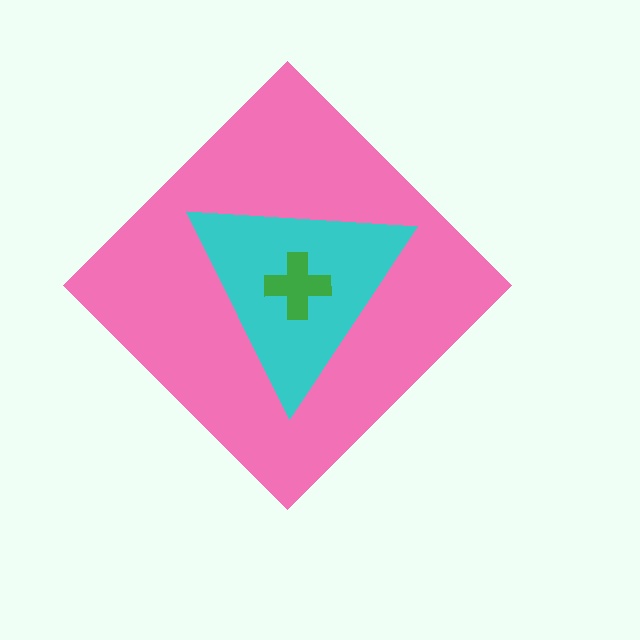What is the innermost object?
The green cross.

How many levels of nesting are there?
3.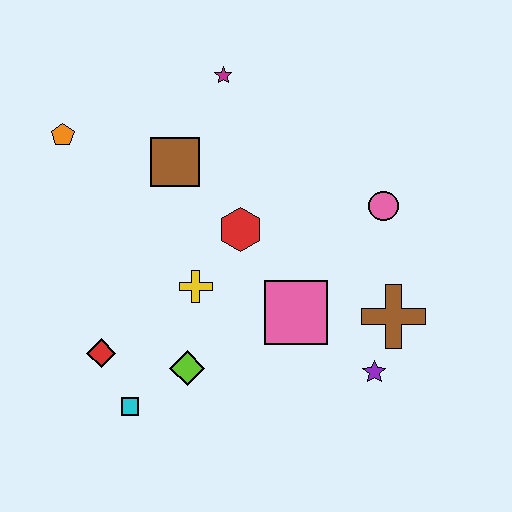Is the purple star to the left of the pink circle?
Yes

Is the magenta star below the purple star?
No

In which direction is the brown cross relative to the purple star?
The brown cross is above the purple star.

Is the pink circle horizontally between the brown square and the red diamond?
No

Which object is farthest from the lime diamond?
The magenta star is farthest from the lime diamond.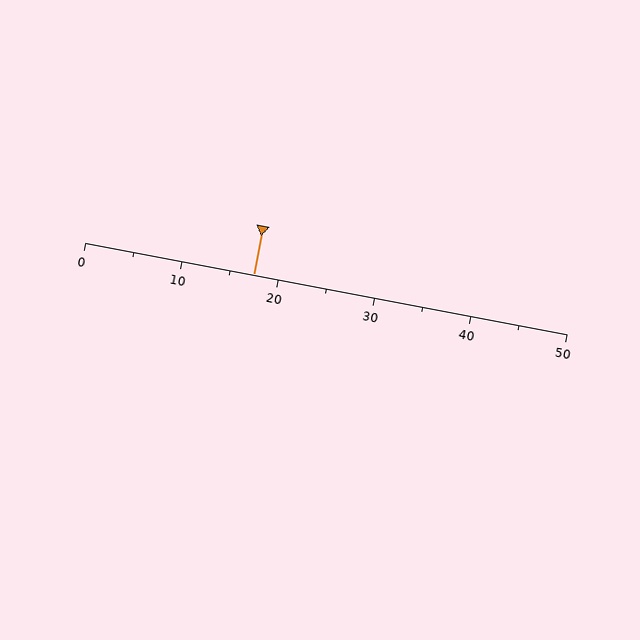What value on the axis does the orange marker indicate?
The marker indicates approximately 17.5.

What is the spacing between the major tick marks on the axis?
The major ticks are spaced 10 apart.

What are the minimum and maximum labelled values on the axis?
The axis runs from 0 to 50.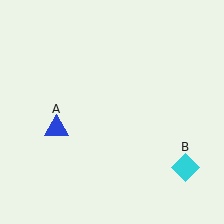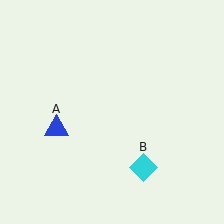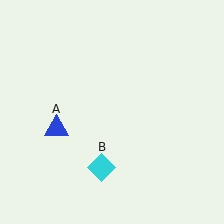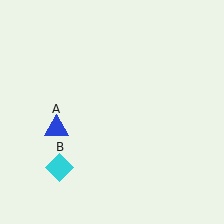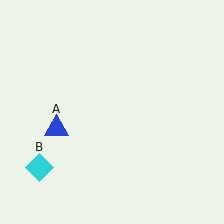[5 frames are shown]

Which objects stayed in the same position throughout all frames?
Blue triangle (object A) remained stationary.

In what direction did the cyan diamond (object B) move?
The cyan diamond (object B) moved left.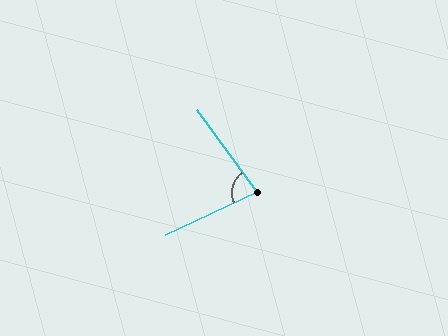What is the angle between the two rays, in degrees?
Approximately 79 degrees.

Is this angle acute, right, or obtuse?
It is acute.